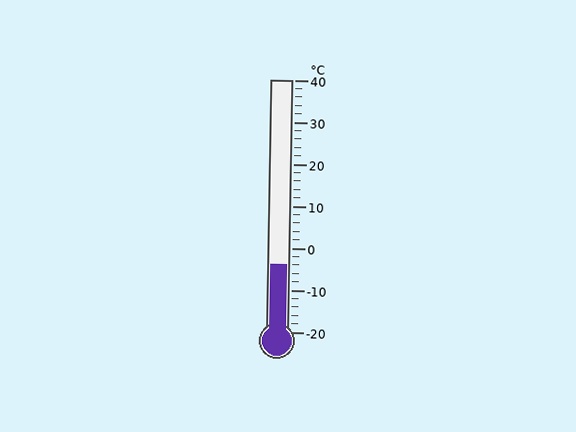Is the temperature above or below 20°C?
The temperature is below 20°C.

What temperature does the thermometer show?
The thermometer shows approximately -4°C.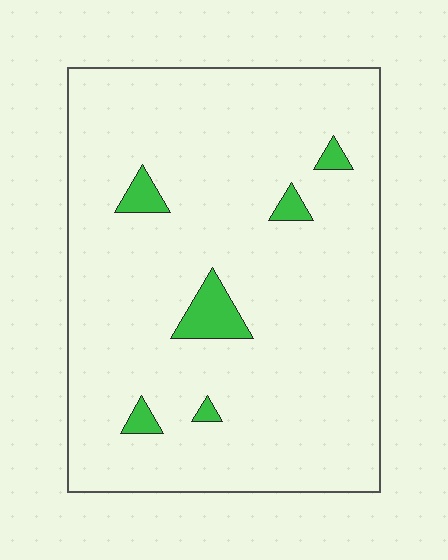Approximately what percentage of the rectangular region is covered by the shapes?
Approximately 5%.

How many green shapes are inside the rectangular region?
6.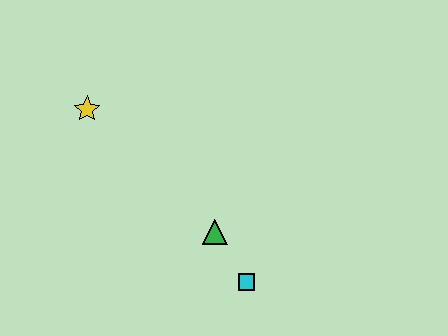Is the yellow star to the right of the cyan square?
No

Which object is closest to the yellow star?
The green triangle is closest to the yellow star.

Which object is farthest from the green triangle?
The yellow star is farthest from the green triangle.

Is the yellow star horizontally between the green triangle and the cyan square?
No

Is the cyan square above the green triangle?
No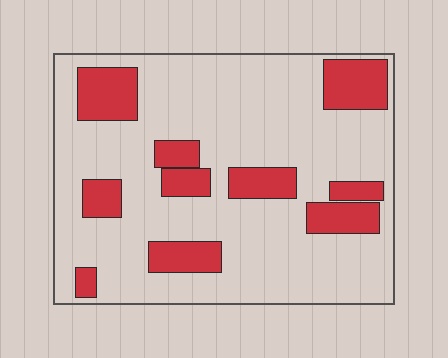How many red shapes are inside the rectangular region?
10.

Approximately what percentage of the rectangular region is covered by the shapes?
Approximately 25%.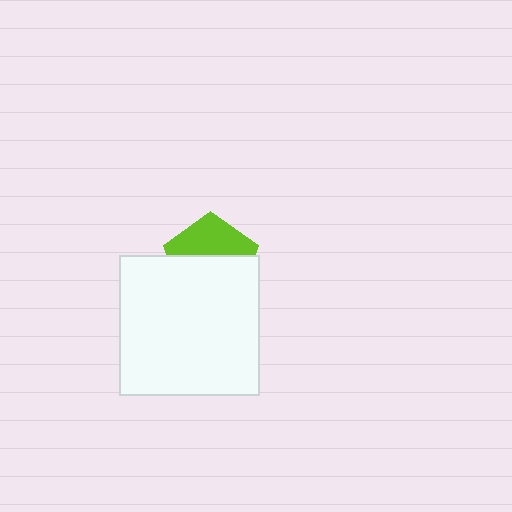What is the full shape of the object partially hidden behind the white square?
The partially hidden object is a lime pentagon.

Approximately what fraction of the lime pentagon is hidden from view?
Roughly 57% of the lime pentagon is hidden behind the white square.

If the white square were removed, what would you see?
You would see the complete lime pentagon.